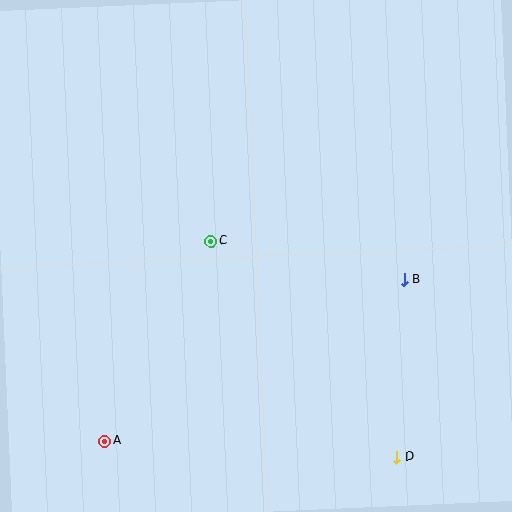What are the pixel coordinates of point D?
Point D is at (397, 457).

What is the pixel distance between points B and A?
The distance between B and A is 341 pixels.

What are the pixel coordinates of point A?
Point A is at (105, 441).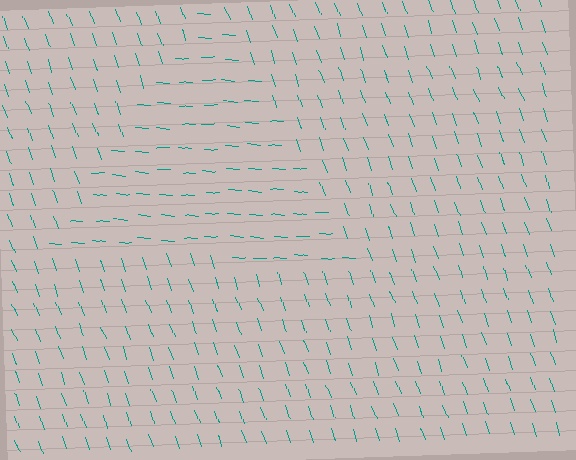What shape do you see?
I see a triangle.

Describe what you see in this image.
The image is filled with small teal line segments. A triangle region in the image has lines oriented differently from the surrounding lines, creating a visible texture boundary.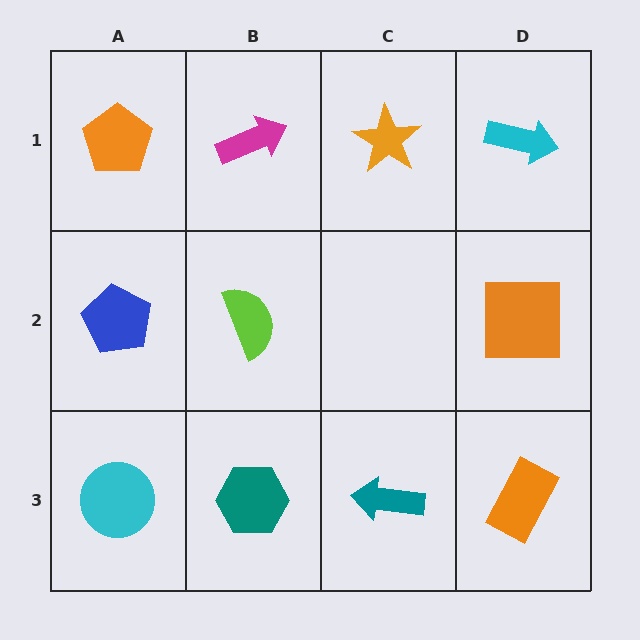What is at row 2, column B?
A lime semicircle.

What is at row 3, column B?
A teal hexagon.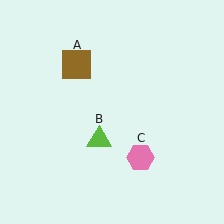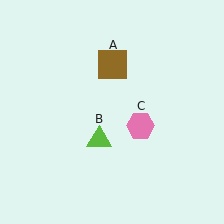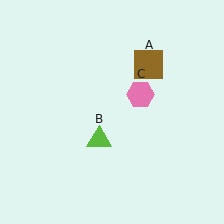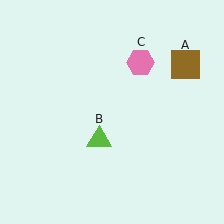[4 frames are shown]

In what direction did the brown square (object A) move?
The brown square (object A) moved right.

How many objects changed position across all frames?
2 objects changed position: brown square (object A), pink hexagon (object C).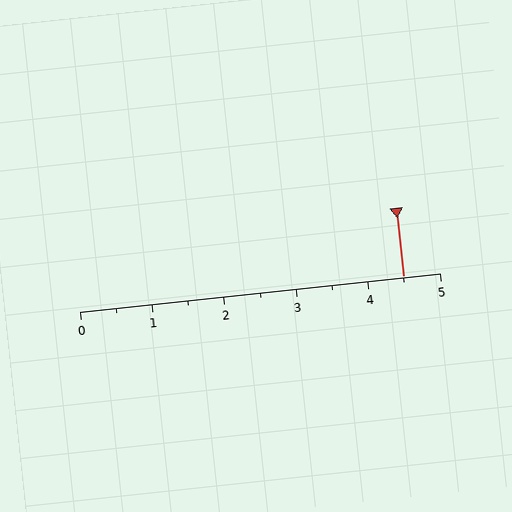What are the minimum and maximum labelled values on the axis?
The axis runs from 0 to 5.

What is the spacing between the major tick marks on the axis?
The major ticks are spaced 1 apart.